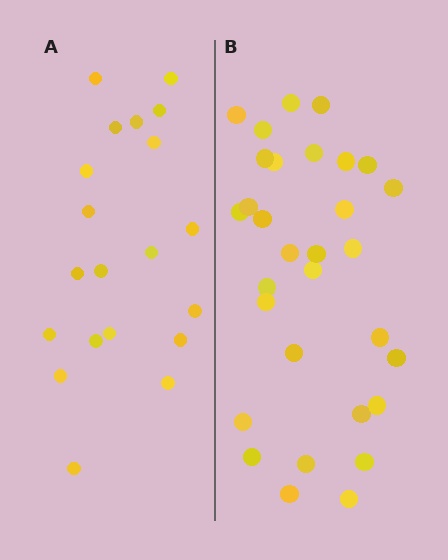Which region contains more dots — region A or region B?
Region B (the right region) has more dots.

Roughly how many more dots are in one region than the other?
Region B has roughly 12 or so more dots than region A.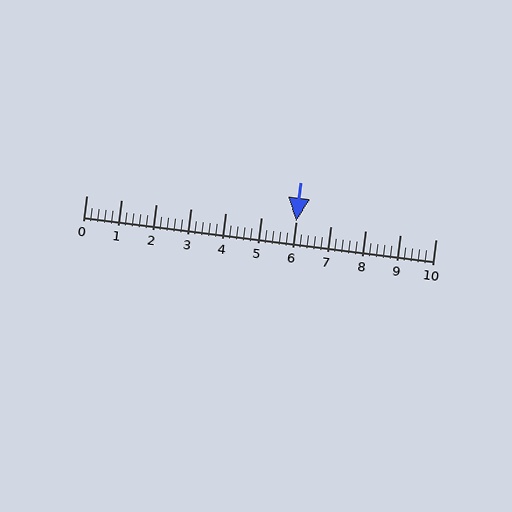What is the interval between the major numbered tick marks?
The major tick marks are spaced 1 units apart.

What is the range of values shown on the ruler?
The ruler shows values from 0 to 10.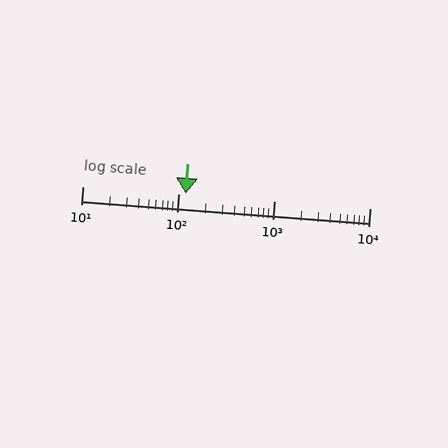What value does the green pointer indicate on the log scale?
The pointer indicates approximately 120.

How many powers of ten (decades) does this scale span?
The scale spans 3 decades, from 10 to 10000.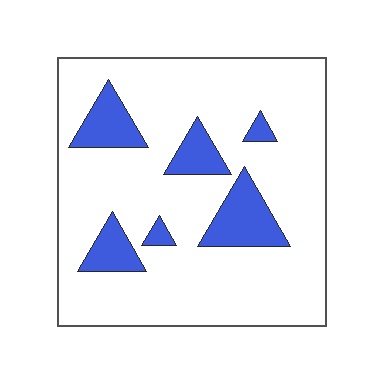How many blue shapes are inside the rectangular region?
6.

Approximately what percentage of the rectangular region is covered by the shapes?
Approximately 15%.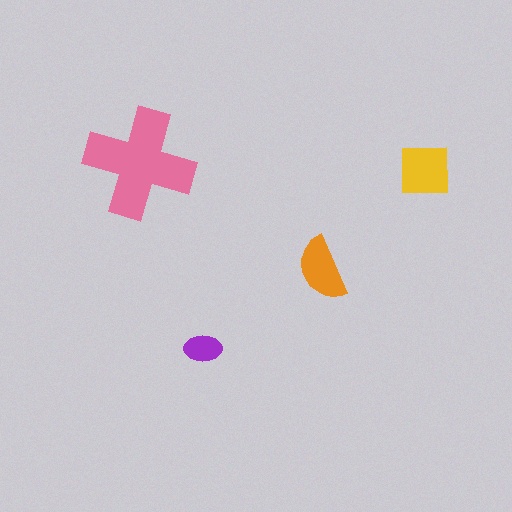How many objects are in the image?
There are 4 objects in the image.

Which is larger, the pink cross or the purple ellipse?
The pink cross.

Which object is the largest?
The pink cross.